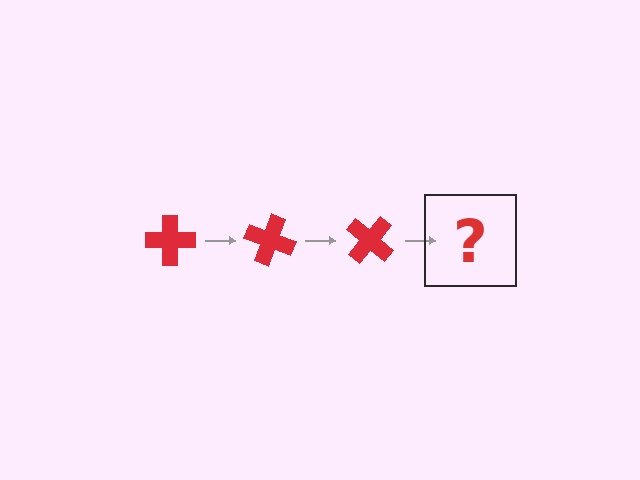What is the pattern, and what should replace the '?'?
The pattern is that the cross rotates 20 degrees each step. The '?' should be a red cross rotated 60 degrees.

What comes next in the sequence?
The next element should be a red cross rotated 60 degrees.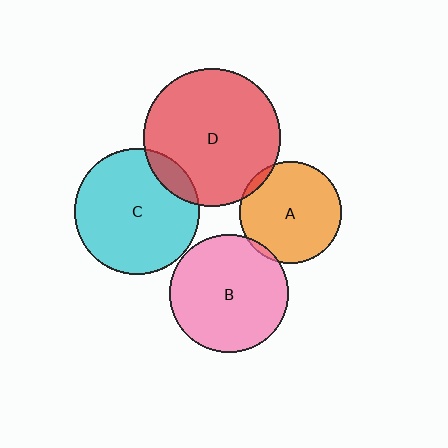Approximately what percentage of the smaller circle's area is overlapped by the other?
Approximately 5%.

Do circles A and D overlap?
Yes.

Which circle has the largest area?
Circle D (red).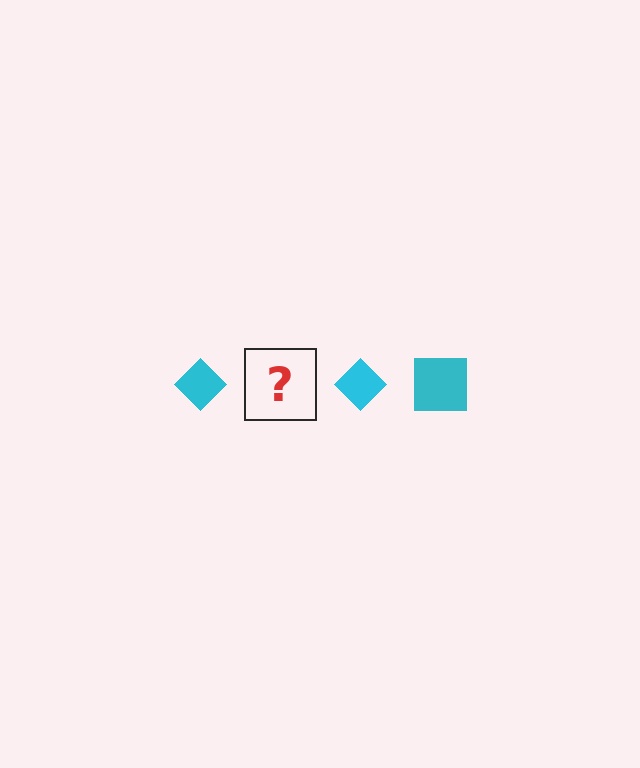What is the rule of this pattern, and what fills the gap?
The rule is that the pattern cycles through diamond, square shapes in cyan. The gap should be filled with a cyan square.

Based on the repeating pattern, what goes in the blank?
The blank should be a cyan square.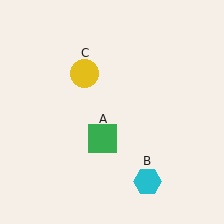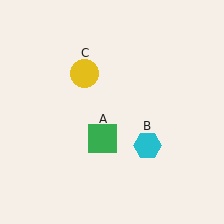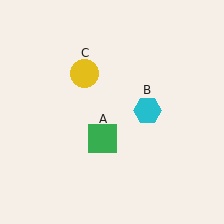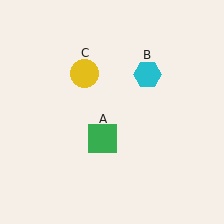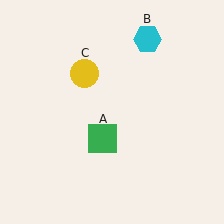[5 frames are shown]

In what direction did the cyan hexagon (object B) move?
The cyan hexagon (object B) moved up.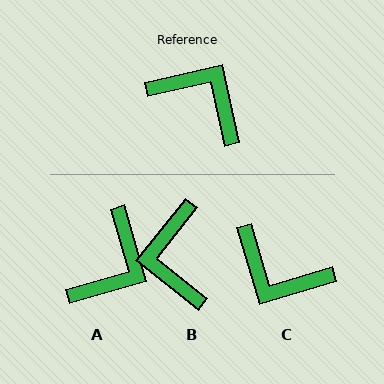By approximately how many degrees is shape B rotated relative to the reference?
Approximately 129 degrees counter-clockwise.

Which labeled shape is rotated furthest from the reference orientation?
C, about 176 degrees away.